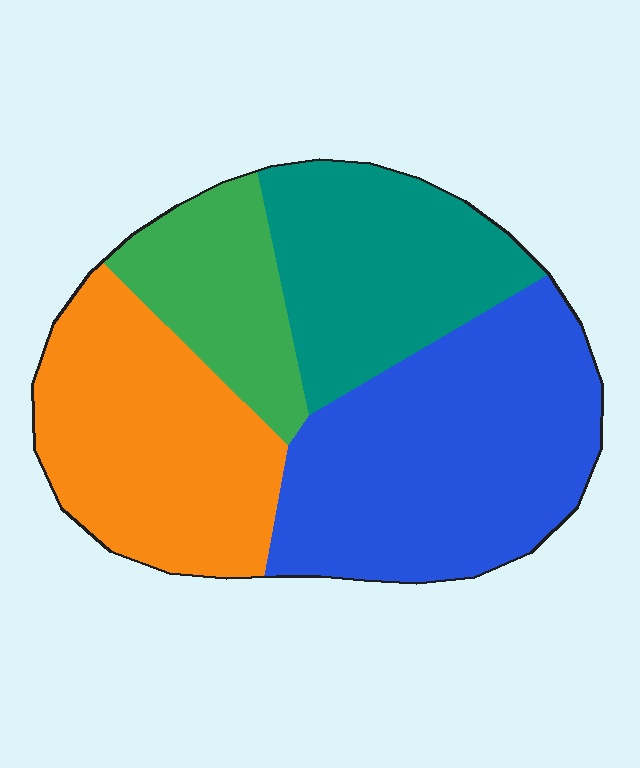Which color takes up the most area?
Blue, at roughly 35%.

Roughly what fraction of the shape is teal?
Teal covers about 20% of the shape.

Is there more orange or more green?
Orange.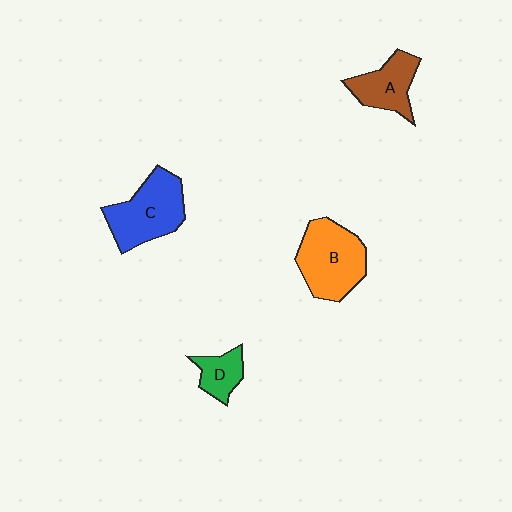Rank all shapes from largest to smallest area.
From largest to smallest: B (orange), C (blue), A (brown), D (green).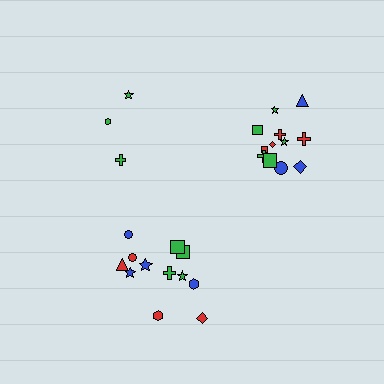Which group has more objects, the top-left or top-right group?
The top-right group.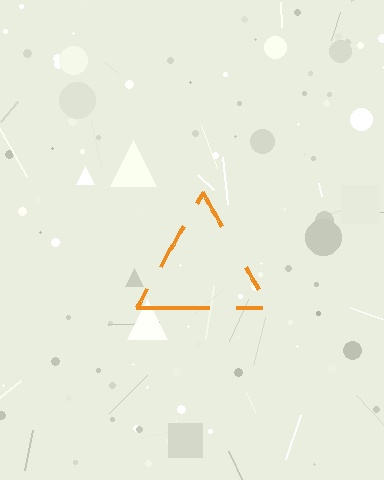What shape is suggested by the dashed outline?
The dashed outline suggests a triangle.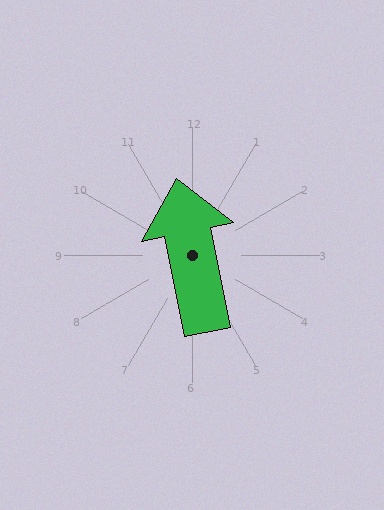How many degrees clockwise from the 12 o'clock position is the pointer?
Approximately 349 degrees.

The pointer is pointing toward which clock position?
Roughly 12 o'clock.